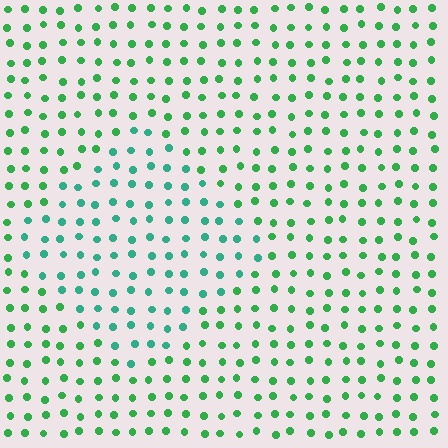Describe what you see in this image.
The image is filled with small green elements in a uniform arrangement. A diamond-shaped region is visible where the elements are tinted to a slightly different hue, forming a subtle color boundary.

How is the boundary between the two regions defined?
The boundary is defined purely by a slight shift in hue (about 31 degrees). Spacing, size, and orientation are identical on both sides.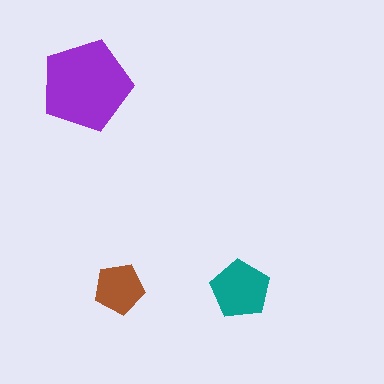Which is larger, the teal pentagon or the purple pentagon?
The purple one.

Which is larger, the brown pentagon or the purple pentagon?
The purple one.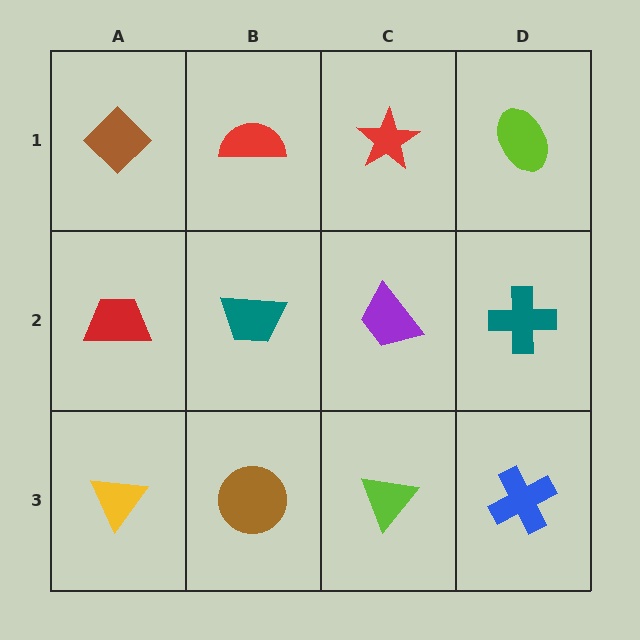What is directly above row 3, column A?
A red trapezoid.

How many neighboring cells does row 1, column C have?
3.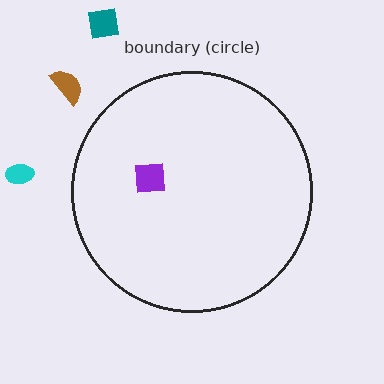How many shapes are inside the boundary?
1 inside, 3 outside.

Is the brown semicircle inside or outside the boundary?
Outside.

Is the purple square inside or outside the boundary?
Inside.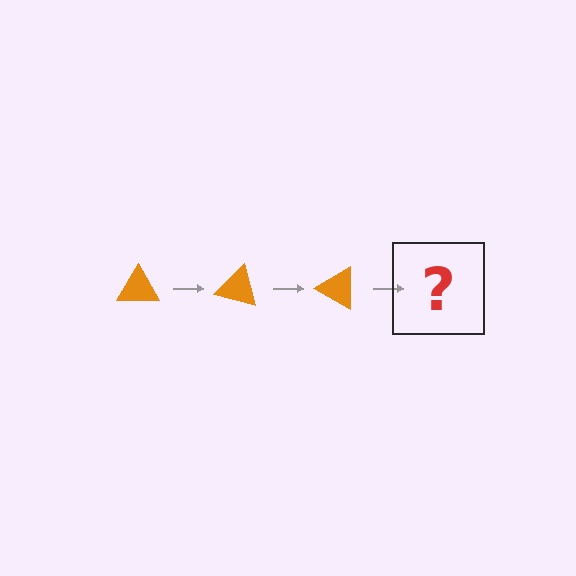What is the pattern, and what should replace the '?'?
The pattern is that the triangle rotates 15 degrees each step. The '?' should be an orange triangle rotated 45 degrees.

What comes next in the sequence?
The next element should be an orange triangle rotated 45 degrees.